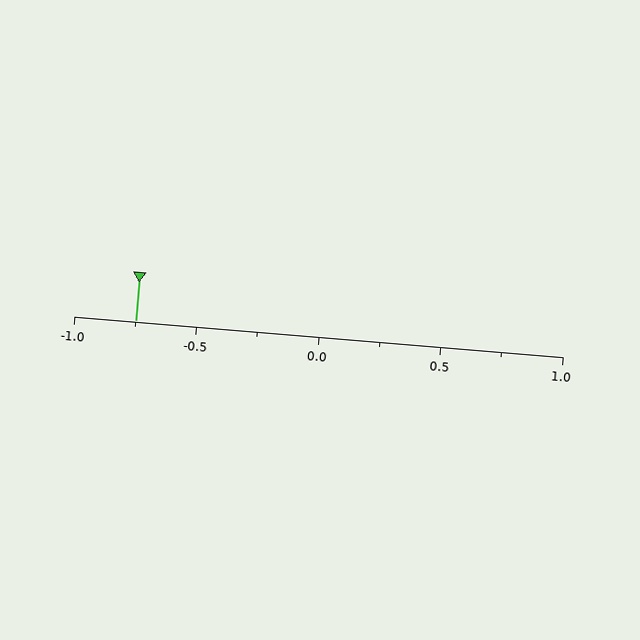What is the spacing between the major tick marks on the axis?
The major ticks are spaced 0.5 apart.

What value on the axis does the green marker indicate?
The marker indicates approximately -0.75.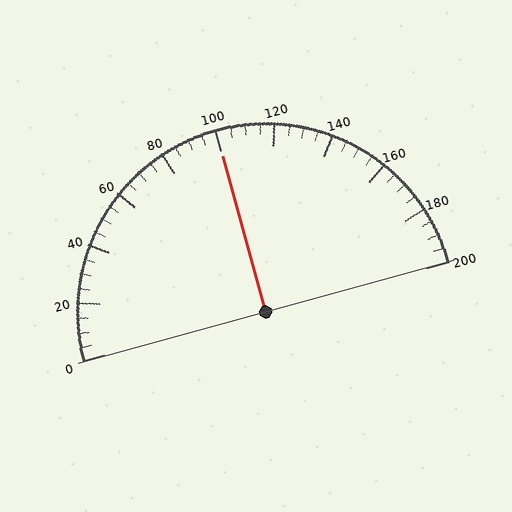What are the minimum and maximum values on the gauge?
The gauge ranges from 0 to 200.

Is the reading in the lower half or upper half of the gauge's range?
The reading is in the upper half of the range (0 to 200).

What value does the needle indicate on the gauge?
The needle indicates approximately 100.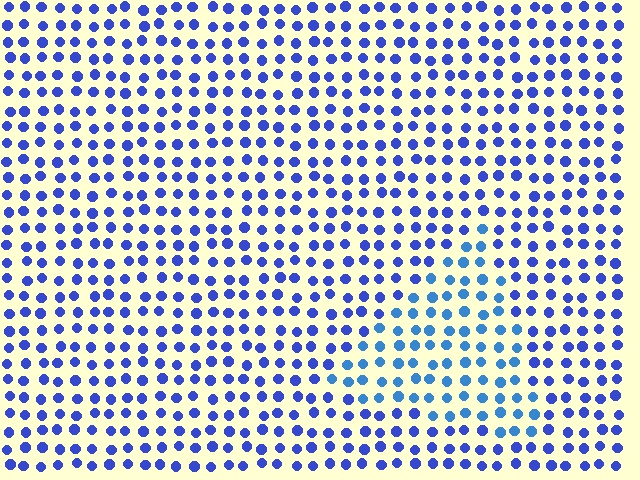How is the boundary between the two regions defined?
The boundary is defined purely by a slight shift in hue (about 25 degrees). Spacing, size, and orientation are identical on both sides.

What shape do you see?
I see a triangle.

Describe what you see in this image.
The image is filled with small blue elements in a uniform arrangement. A triangle-shaped region is visible where the elements are tinted to a slightly different hue, forming a subtle color boundary.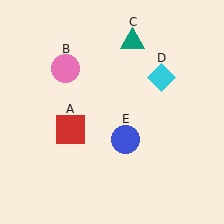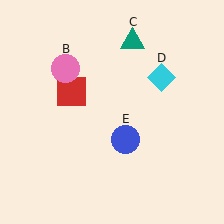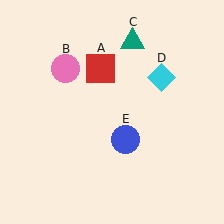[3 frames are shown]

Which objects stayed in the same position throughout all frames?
Pink circle (object B) and teal triangle (object C) and cyan diamond (object D) and blue circle (object E) remained stationary.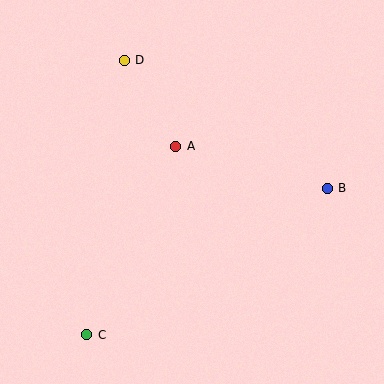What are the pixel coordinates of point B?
Point B is at (327, 188).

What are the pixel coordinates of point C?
Point C is at (87, 335).